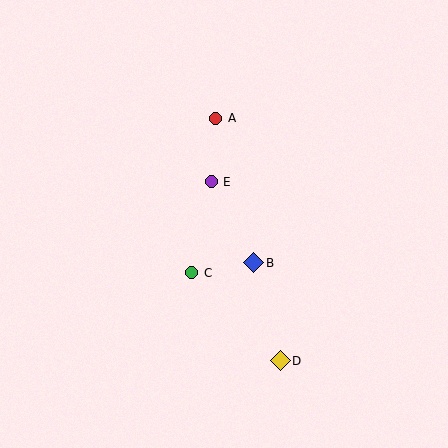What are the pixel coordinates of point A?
Point A is at (216, 118).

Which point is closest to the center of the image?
Point E at (211, 182) is closest to the center.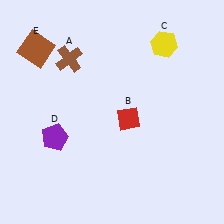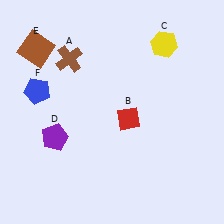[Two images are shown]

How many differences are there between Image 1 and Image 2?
There is 1 difference between the two images.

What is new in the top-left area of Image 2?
A blue pentagon (F) was added in the top-left area of Image 2.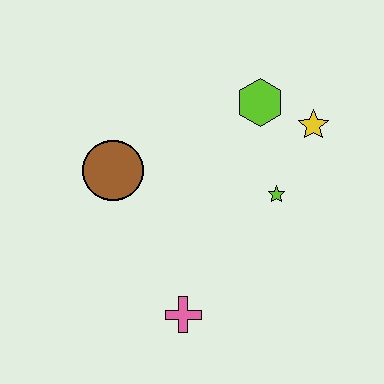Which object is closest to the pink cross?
The lime star is closest to the pink cross.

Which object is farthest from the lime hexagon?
The pink cross is farthest from the lime hexagon.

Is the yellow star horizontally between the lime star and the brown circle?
No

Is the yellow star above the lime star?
Yes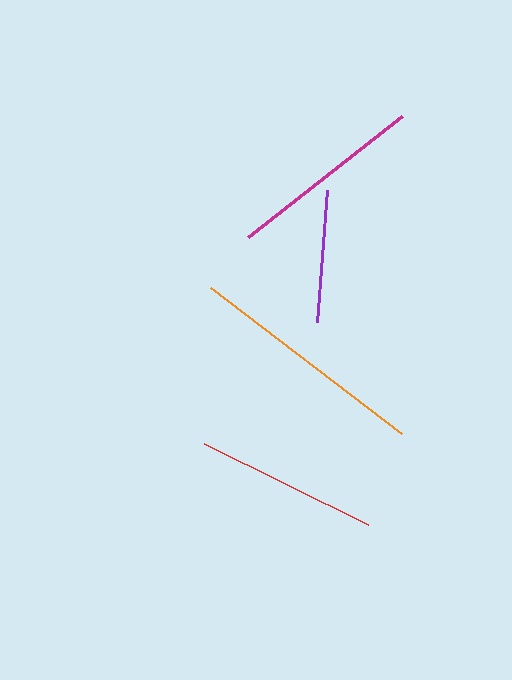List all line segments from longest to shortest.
From longest to shortest: orange, magenta, red, purple.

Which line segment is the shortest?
The purple line is the shortest at approximately 132 pixels.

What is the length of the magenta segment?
The magenta segment is approximately 196 pixels long.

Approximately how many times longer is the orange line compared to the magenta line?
The orange line is approximately 1.2 times the length of the magenta line.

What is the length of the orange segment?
The orange segment is approximately 240 pixels long.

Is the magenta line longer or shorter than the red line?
The magenta line is longer than the red line.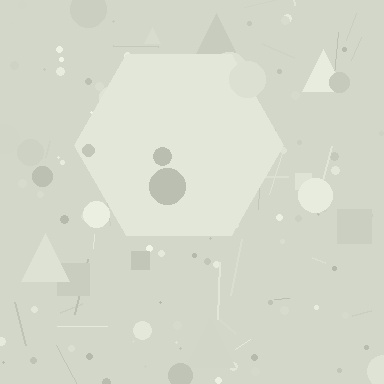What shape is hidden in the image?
A hexagon is hidden in the image.